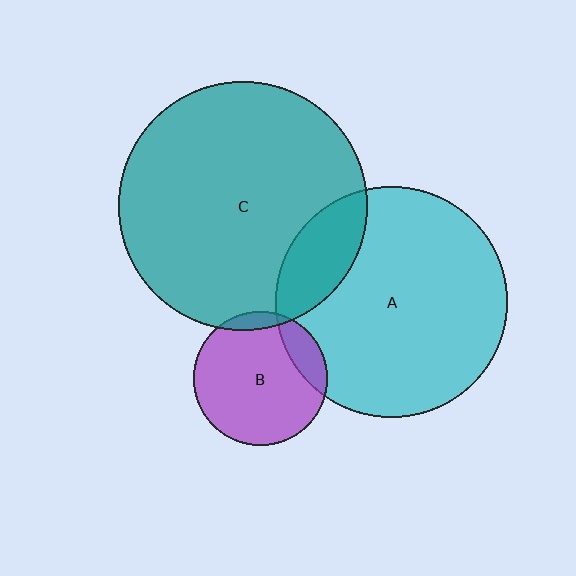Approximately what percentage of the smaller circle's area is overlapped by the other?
Approximately 15%.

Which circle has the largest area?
Circle C (teal).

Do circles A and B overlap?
Yes.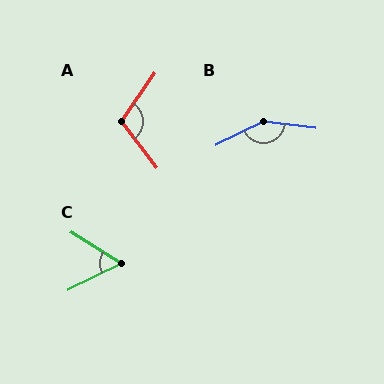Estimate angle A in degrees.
Approximately 108 degrees.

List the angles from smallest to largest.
C (59°), A (108°), B (147°).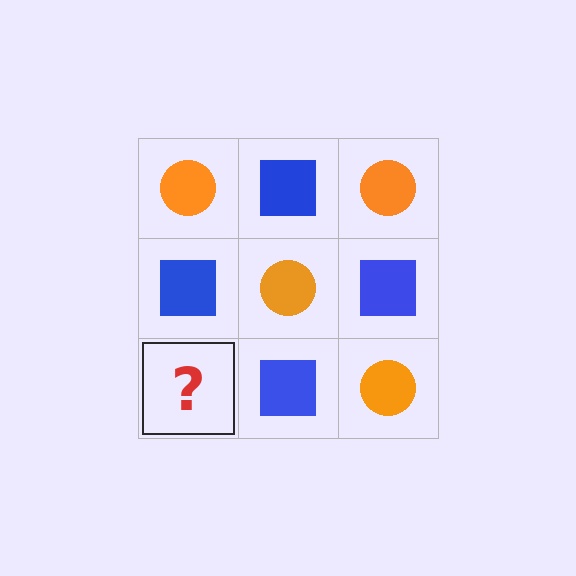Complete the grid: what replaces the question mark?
The question mark should be replaced with an orange circle.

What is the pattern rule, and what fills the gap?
The rule is that it alternates orange circle and blue square in a checkerboard pattern. The gap should be filled with an orange circle.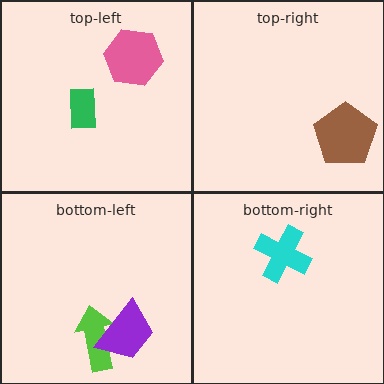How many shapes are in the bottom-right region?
1.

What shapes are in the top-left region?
The green rectangle, the pink hexagon.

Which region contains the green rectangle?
The top-left region.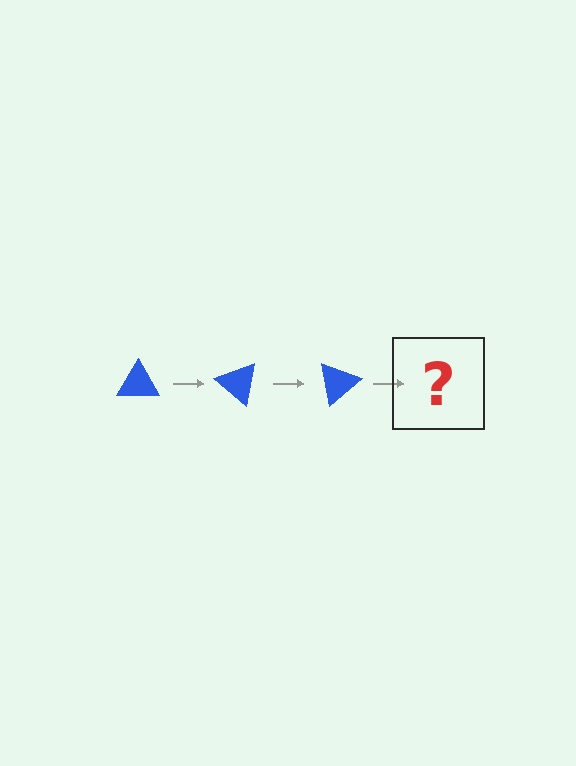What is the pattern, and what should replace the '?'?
The pattern is that the triangle rotates 40 degrees each step. The '?' should be a blue triangle rotated 120 degrees.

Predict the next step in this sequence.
The next step is a blue triangle rotated 120 degrees.